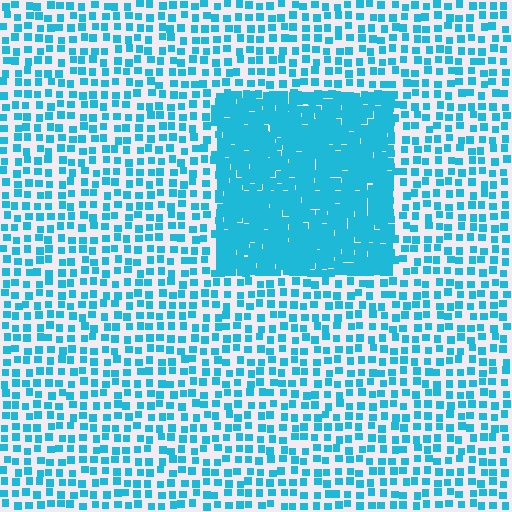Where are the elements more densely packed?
The elements are more densely packed inside the rectangle boundary.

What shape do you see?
I see a rectangle.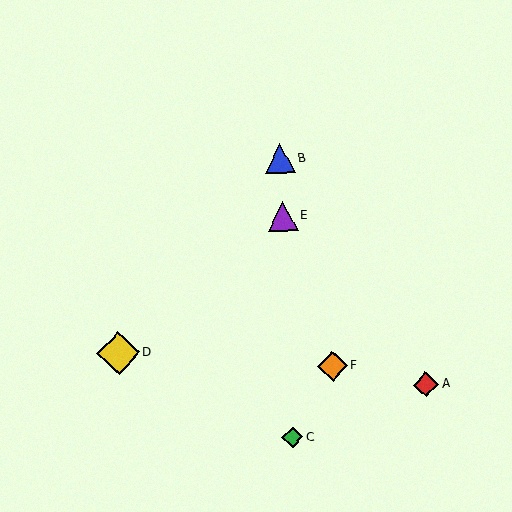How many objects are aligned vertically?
3 objects (B, C, E) are aligned vertically.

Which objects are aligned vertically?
Objects B, C, E are aligned vertically.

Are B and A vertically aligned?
No, B is at x≈280 and A is at x≈426.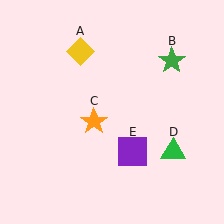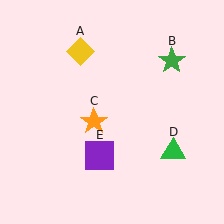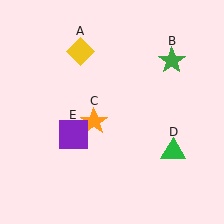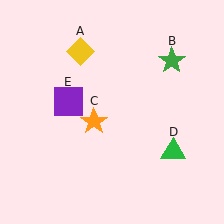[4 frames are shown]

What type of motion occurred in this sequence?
The purple square (object E) rotated clockwise around the center of the scene.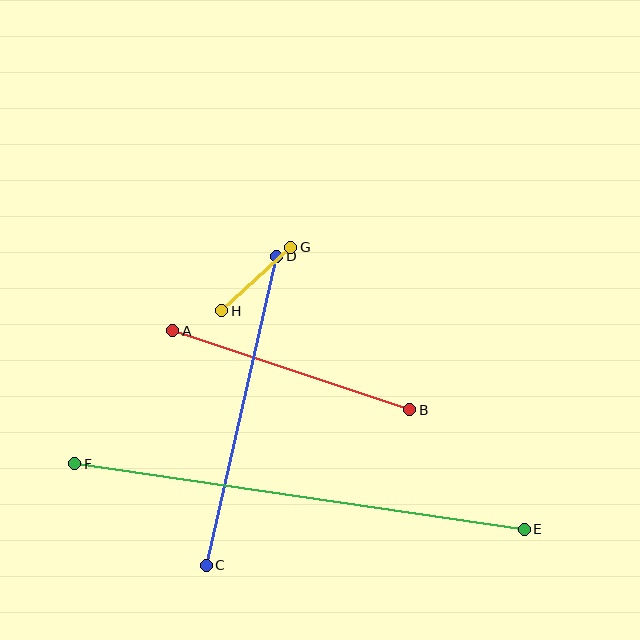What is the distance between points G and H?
The distance is approximately 94 pixels.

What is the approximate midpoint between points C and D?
The midpoint is at approximately (242, 411) pixels.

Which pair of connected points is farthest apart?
Points E and F are farthest apart.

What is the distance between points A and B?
The distance is approximately 250 pixels.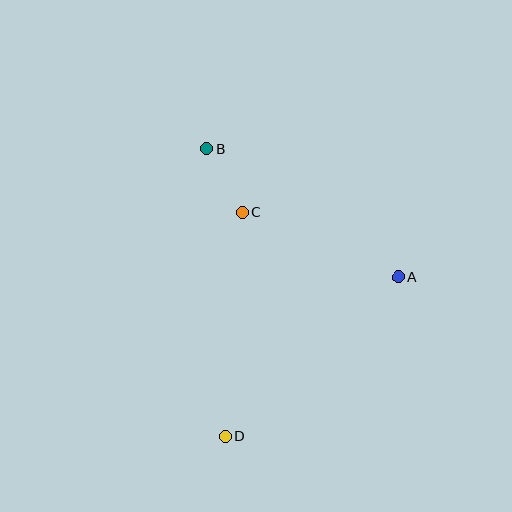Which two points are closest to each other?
Points B and C are closest to each other.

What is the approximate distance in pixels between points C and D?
The distance between C and D is approximately 225 pixels.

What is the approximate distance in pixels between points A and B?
The distance between A and B is approximately 231 pixels.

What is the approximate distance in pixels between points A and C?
The distance between A and C is approximately 169 pixels.